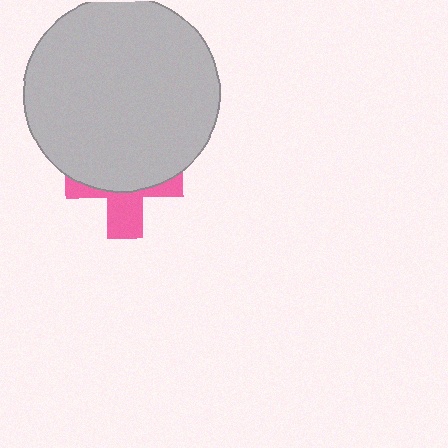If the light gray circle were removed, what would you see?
You would see the complete pink cross.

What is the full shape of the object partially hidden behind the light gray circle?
The partially hidden object is a pink cross.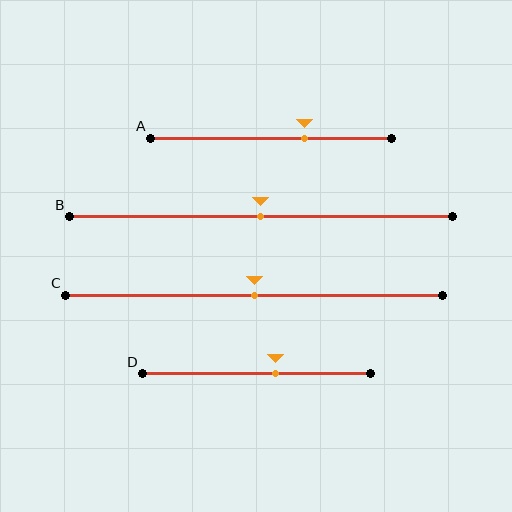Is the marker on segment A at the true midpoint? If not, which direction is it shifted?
No, the marker on segment A is shifted to the right by about 14% of the segment length.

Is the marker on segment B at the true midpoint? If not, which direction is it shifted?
Yes, the marker on segment B is at the true midpoint.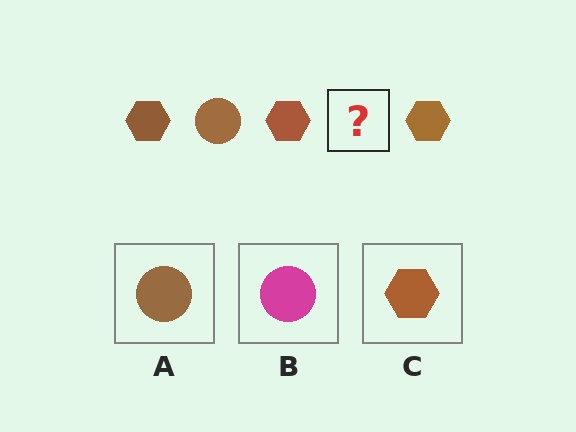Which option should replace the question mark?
Option A.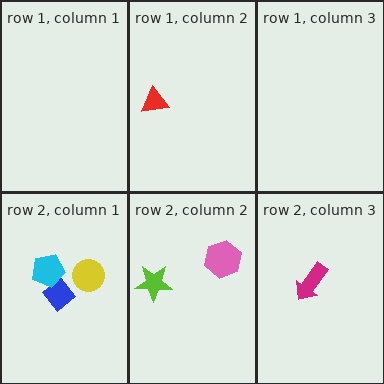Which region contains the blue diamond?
The row 2, column 1 region.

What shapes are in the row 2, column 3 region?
The magenta arrow.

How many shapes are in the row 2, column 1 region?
3.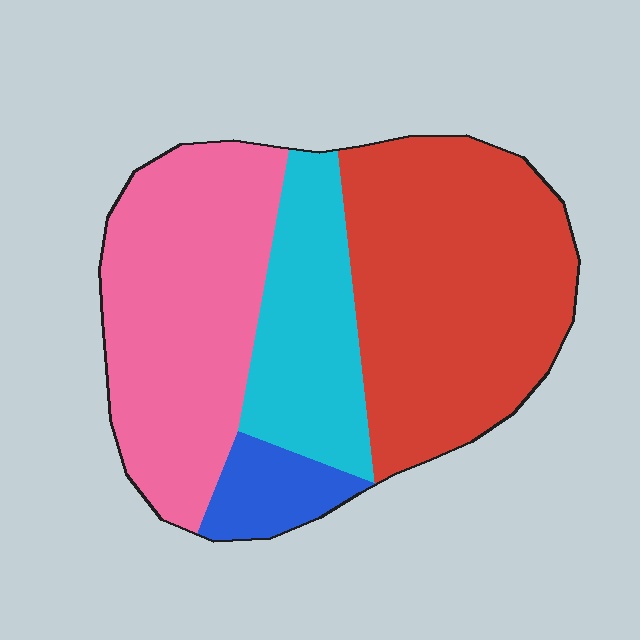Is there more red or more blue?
Red.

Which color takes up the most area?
Red, at roughly 40%.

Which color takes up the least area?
Blue, at roughly 5%.